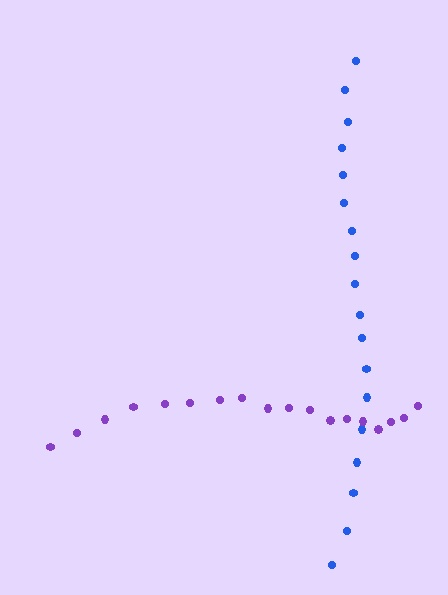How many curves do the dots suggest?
There are 2 distinct paths.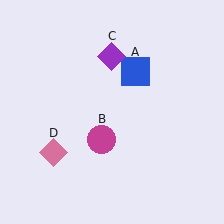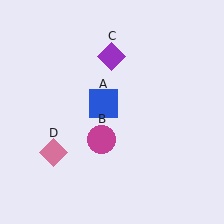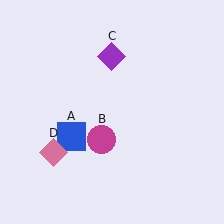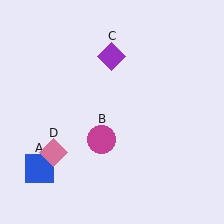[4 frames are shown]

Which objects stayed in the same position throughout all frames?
Magenta circle (object B) and purple diamond (object C) and pink diamond (object D) remained stationary.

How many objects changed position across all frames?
1 object changed position: blue square (object A).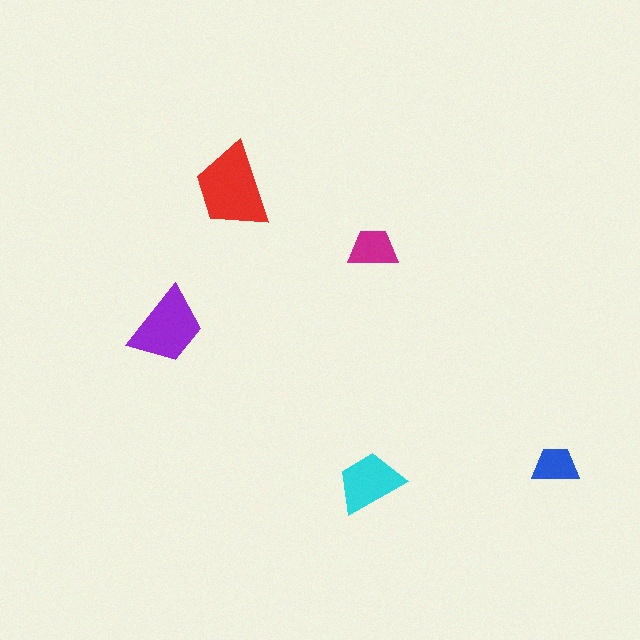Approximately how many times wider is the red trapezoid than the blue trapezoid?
About 2 times wider.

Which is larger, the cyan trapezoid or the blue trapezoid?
The cyan one.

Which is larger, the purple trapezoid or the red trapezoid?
The red one.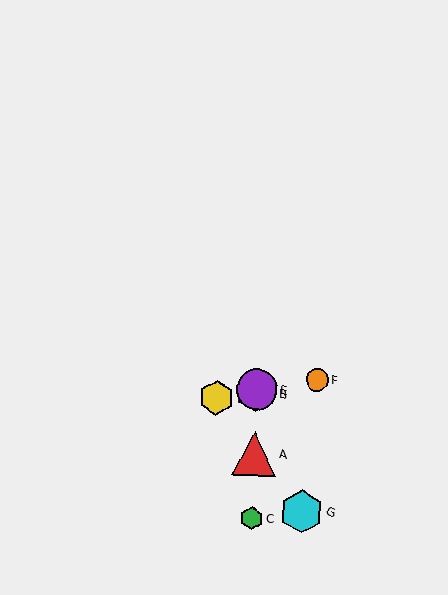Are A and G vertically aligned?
No, A is at x≈254 and G is at x≈302.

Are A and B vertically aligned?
Yes, both are at x≈254.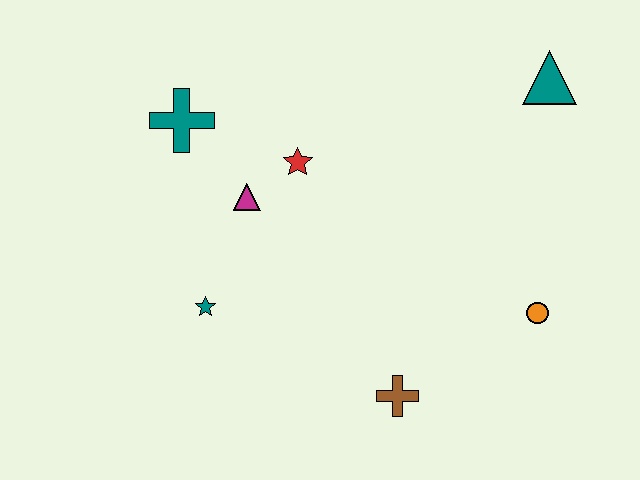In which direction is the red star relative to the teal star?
The red star is above the teal star.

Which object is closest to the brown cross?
The orange circle is closest to the brown cross.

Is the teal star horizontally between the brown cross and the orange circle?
No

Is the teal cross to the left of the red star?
Yes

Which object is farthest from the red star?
The orange circle is farthest from the red star.